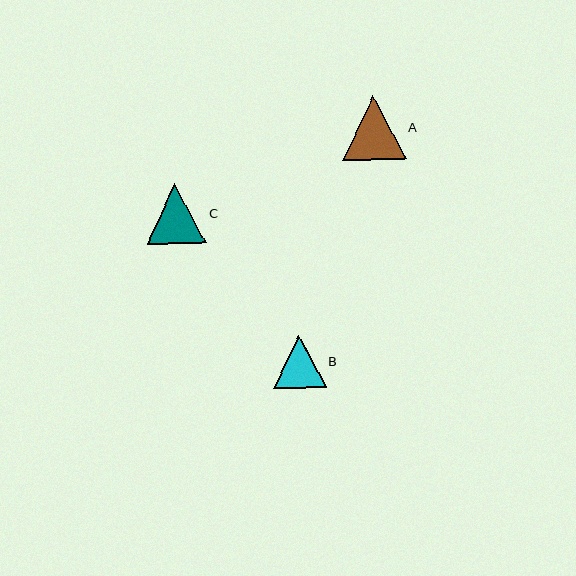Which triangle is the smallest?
Triangle B is the smallest with a size of approximately 53 pixels.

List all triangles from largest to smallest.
From largest to smallest: A, C, B.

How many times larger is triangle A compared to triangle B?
Triangle A is approximately 1.2 times the size of triangle B.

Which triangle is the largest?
Triangle A is the largest with a size of approximately 64 pixels.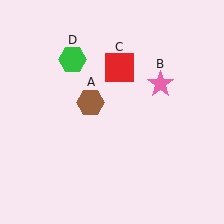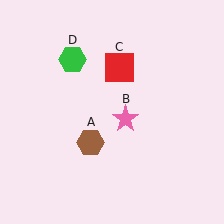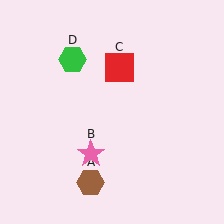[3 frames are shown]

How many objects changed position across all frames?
2 objects changed position: brown hexagon (object A), pink star (object B).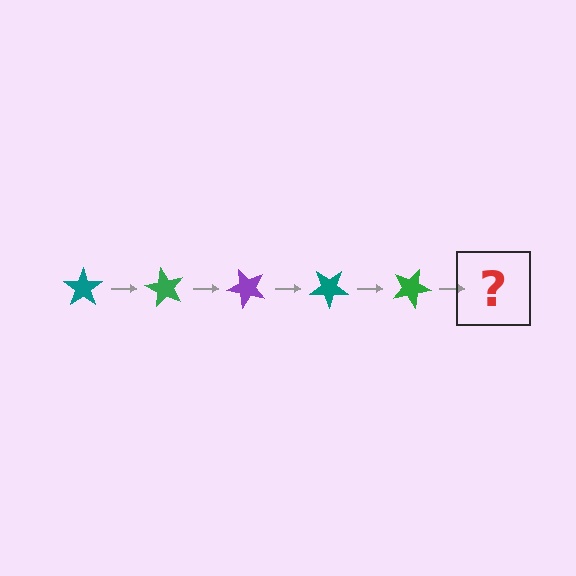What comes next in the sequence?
The next element should be a purple star, rotated 300 degrees from the start.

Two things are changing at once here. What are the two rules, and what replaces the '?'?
The two rules are that it rotates 60 degrees each step and the color cycles through teal, green, and purple. The '?' should be a purple star, rotated 300 degrees from the start.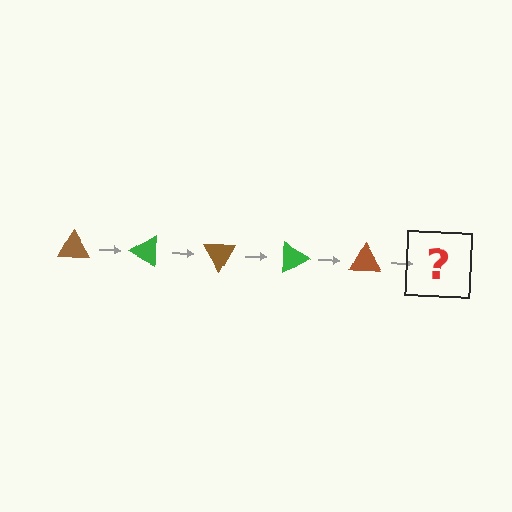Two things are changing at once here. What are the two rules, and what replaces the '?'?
The two rules are that it rotates 30 degrees each step and the color cycles through brown and green. The '?' should be a green triangle, rotated 150 degrees from the start.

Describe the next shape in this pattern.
It should be a green triangle, rotated 150 degrees from the start.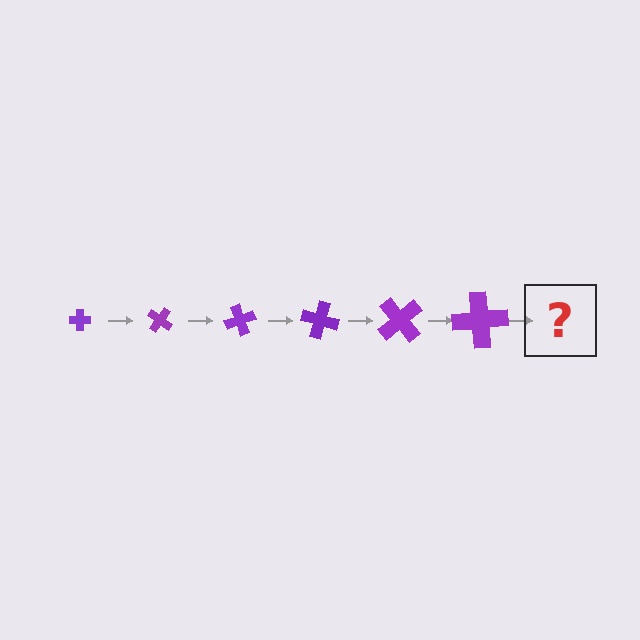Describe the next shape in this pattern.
It should be a cross, larger than the previous one and rotated 210 degrees from the start.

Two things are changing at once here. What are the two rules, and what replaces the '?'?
The two rules are that the cross grows larger each step and it rotates 35 degrees each step. The '?' should be a cross, larger than the previous one and rotated 210 degrees from the start.